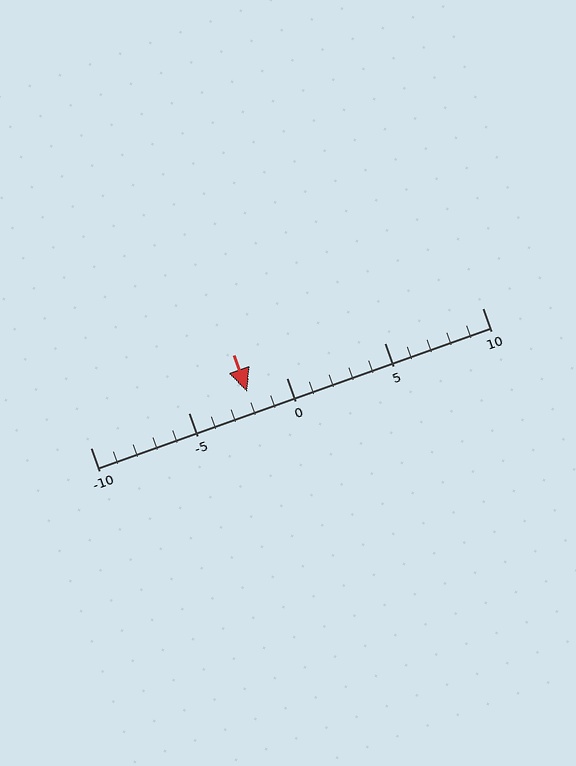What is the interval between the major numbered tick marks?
The major tick marks are spaced 5 units apart.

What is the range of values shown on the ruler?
The ruler shows values from -10 to 10.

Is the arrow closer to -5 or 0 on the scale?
The arrow is closer to 0.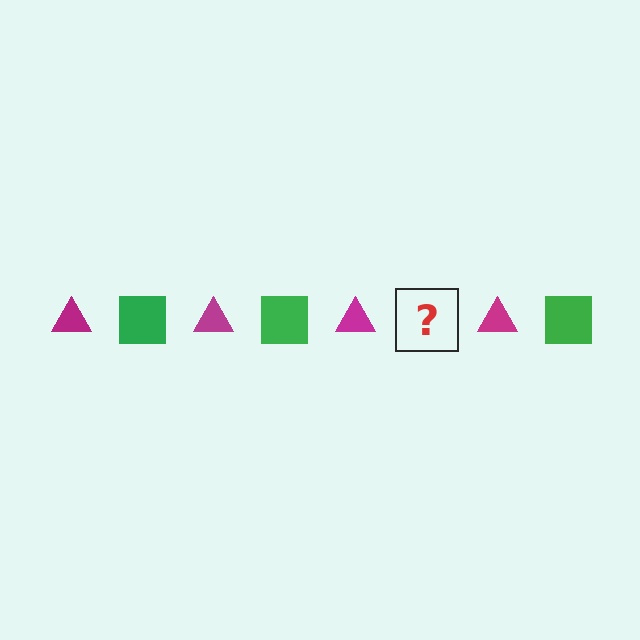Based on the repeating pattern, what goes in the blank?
The blank should be a green square.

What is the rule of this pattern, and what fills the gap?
The rule is that the pattern alternates between magenta triangle and green square. The gap should be filled with a green square.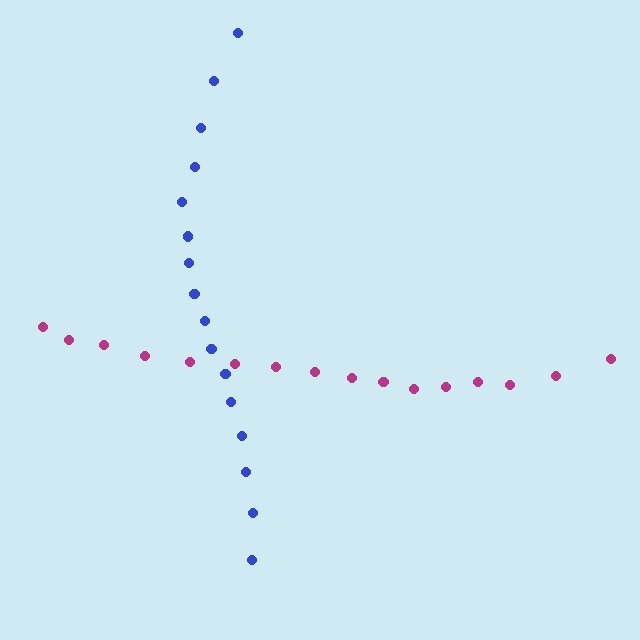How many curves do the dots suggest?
There are 2 distinct paths.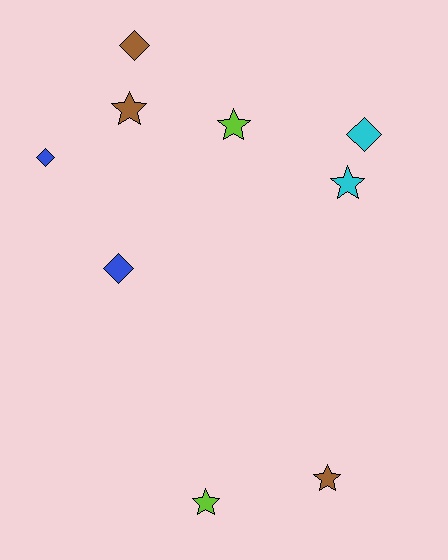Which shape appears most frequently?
Star, with 5 objects.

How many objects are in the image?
There are 9 objects.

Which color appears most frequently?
Brown, with 3 objects.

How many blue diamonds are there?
There are 2 blue diamonds.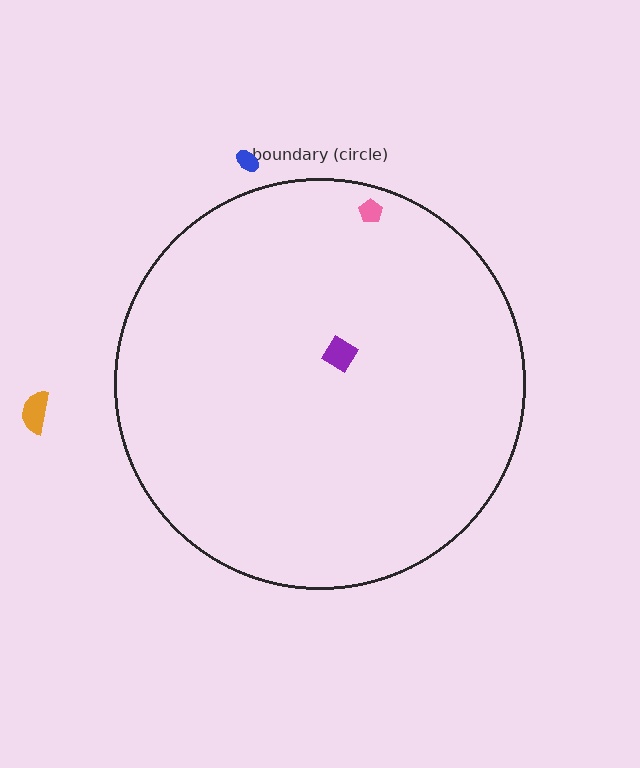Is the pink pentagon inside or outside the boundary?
Inside.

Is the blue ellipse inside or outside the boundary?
Outside.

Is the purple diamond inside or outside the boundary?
Inside.